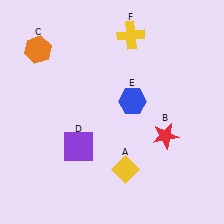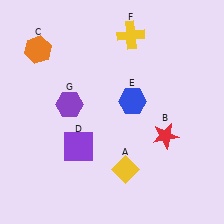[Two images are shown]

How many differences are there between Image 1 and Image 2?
There is 1 difference between the two images.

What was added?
A purple hexagon (G) was added in Image 2.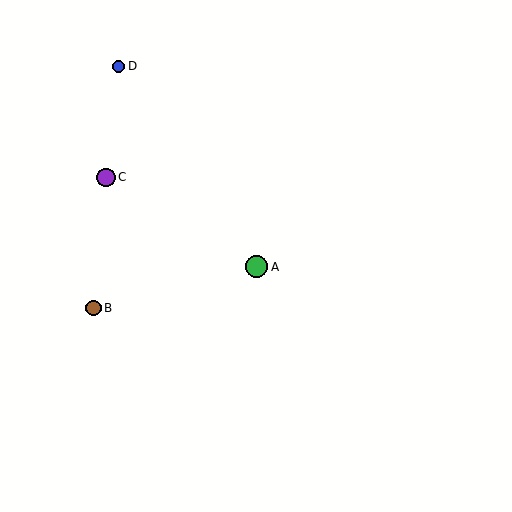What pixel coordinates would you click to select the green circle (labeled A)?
Click at (257, 267) to select the green circle A.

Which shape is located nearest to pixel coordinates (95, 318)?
The brown circle (labeled B) at (94, 308) is nearest to that location.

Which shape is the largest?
The green circle (labeled A) is the largest.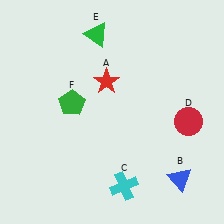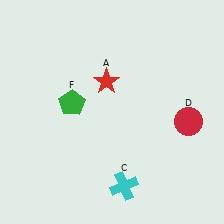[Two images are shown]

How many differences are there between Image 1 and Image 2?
There are 2 differences between the two images.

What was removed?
The blue triangle (B), the green triangle (E) were removed in Image 2.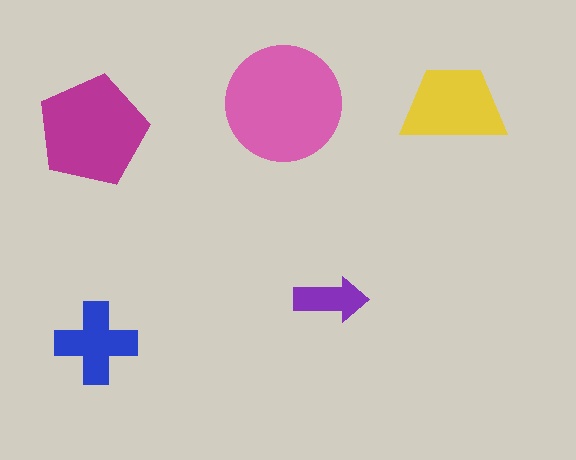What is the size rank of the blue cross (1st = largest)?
4th.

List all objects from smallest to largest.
The purple arrow, the blue cross, the yellow trapezoid, the magenta pentagon, the pink circle.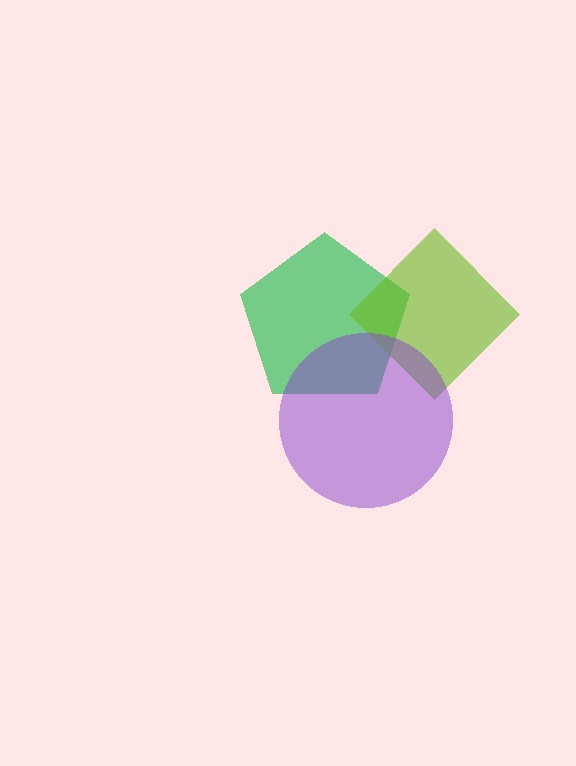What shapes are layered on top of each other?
The layered shapes are: a green pentagon, a lime diamond, a purple circle.